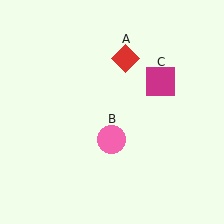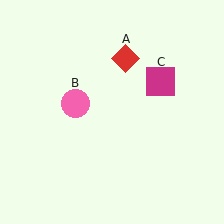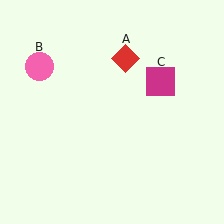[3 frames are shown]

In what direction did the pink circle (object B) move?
The pink circle (object B) moved up and to the left.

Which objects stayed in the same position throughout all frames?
Red diamond (object A) and magenta square (object C) remained stationary.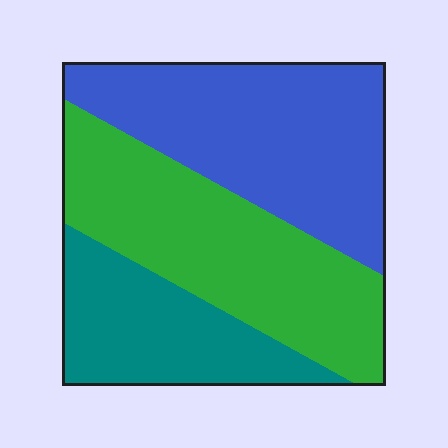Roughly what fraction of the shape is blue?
Blue covers 39% of the shape.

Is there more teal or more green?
Green.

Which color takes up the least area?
Teal, at roughly 25%.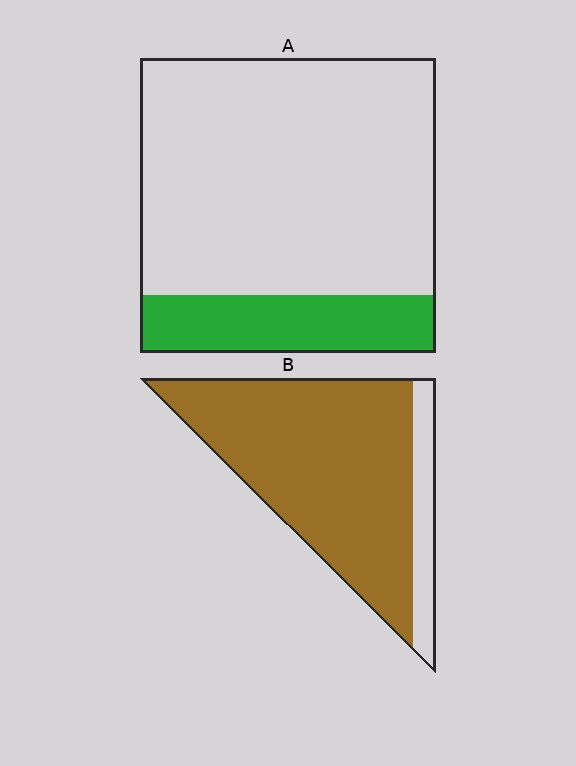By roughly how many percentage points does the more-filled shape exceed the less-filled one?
By roughly 65 percentage points (B over A).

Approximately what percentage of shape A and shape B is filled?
A is approximately 20% and B is approximately 85%.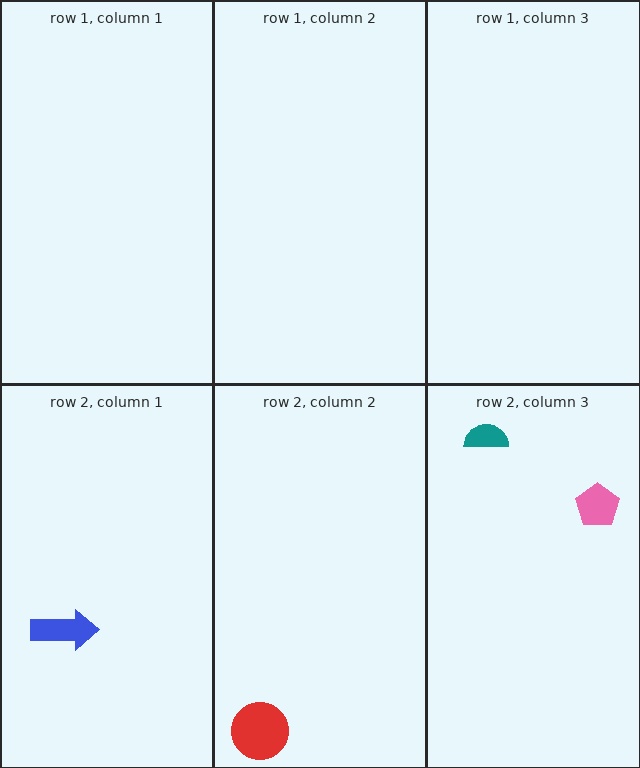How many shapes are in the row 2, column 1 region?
1.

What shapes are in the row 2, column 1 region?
The blue arrow.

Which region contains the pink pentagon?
The row 2, column 3 region.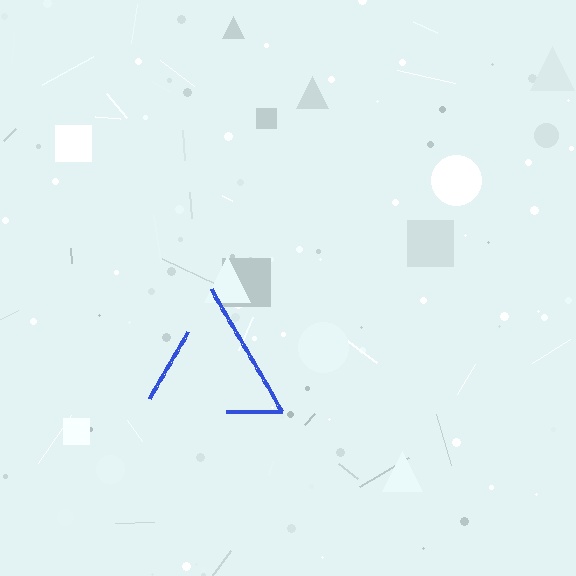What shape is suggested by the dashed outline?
The dashed outline suggests a triangle.